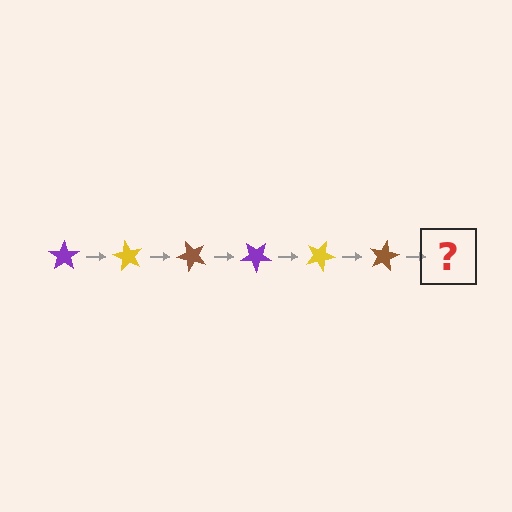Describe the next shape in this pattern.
It should be a purple star, rotated 360 degrees from the start.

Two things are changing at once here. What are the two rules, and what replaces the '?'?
The two rules are that it rotates 60 degrees each step and the color cycles through purple, yellow, and brown. The '?' should be a purple star, rotated 360 degrees from the start.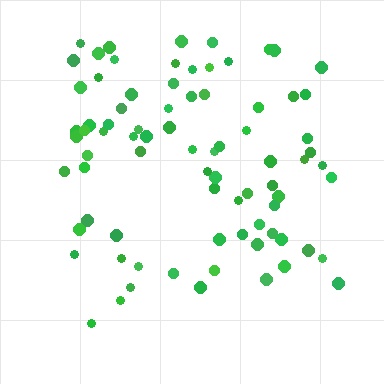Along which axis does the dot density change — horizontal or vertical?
Vertical.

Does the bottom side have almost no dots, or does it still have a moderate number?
Still a moderate number, just noticeably fewer than the top.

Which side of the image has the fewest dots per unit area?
The bottom.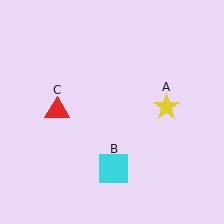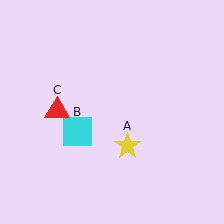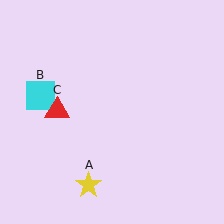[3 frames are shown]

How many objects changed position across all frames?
2 objects changed position: yellow star (object A), cyan square (object B).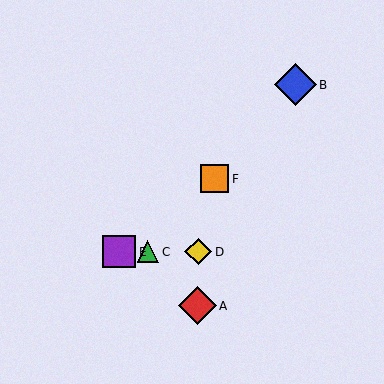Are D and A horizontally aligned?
No, D is at y≈252 and A is at y≈306.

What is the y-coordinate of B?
Object B is at y≈85.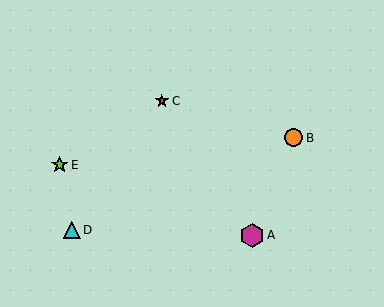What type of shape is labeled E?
Shape E is a lime star.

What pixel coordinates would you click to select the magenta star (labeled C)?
Click at (162, 101) to select the magenta star C.